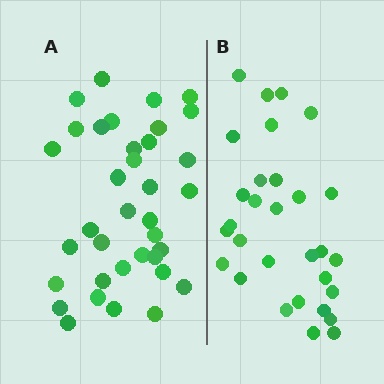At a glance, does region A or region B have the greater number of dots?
Region A (the left region) has more dots.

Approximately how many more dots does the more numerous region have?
Region A has about 6 more dots than region B.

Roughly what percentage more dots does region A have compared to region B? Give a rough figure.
About 20% more.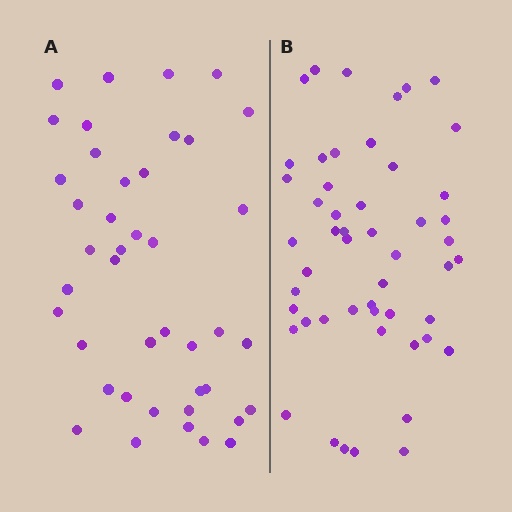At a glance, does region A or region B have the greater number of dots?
Region B (the right region) has more dots.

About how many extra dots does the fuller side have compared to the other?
Region B has roughly 8 or so more dots than region A.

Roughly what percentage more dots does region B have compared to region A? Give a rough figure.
About 20% more.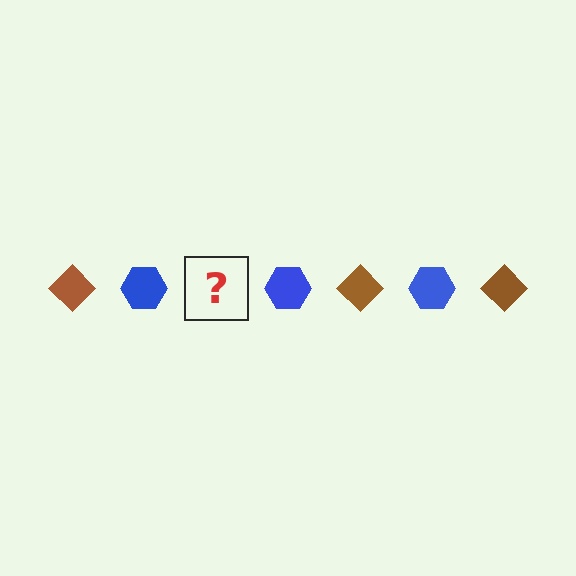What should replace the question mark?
The question mark should be replaced with a brown diamond.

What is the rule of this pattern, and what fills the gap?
The rule is that the pattern alternates between brown diamond and blue hexagon. The gap should be filled with a brown diamond.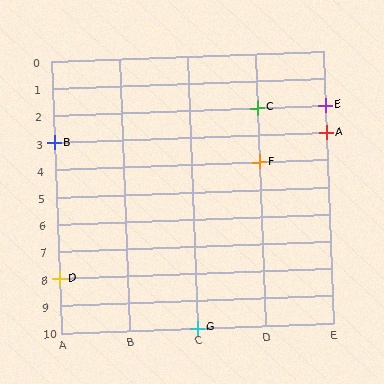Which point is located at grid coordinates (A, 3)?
Point B is at (A, 3).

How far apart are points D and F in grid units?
Points D and F are 3 columns and 4 rows apart (about 5.0 grid units diagonally).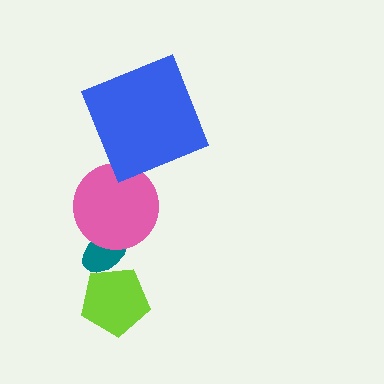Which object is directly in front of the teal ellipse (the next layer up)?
The pink circle is directly in front of the teal ellipse.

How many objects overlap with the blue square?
0 objects overlap with the blue square.